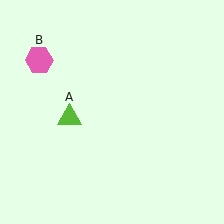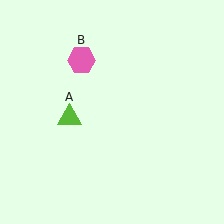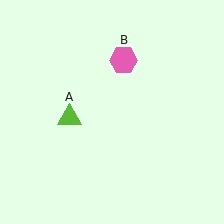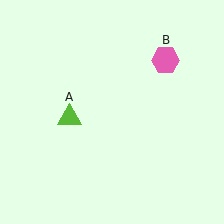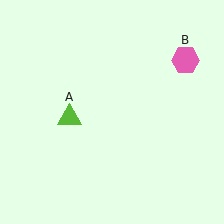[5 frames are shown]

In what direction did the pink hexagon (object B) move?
The pink hexagon (object B) moved right.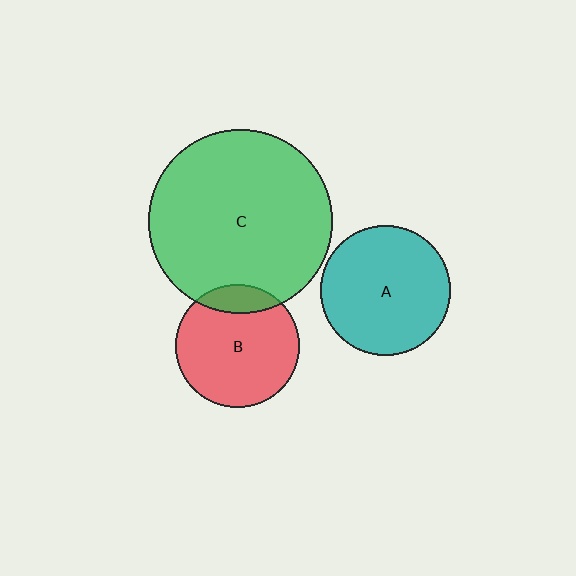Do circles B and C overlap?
Yes.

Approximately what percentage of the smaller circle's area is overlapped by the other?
Approximately 15%.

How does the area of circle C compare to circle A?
Approximately 2.0 times.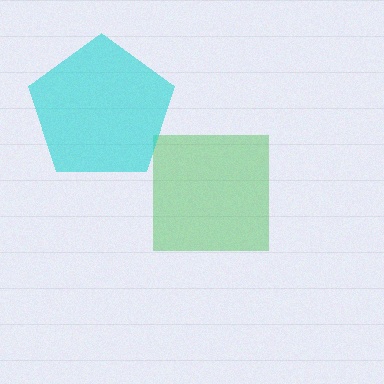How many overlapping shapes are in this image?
There are 2 overlapping shapes in the image.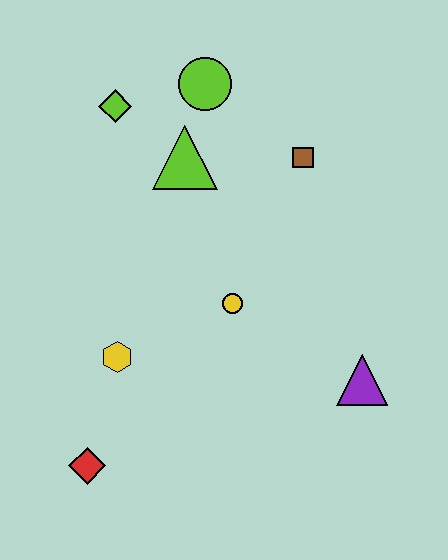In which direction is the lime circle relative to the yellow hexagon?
The lime circle is above the yellow hexagon.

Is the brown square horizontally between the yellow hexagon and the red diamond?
No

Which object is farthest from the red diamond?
The lime circle is farthest from the red diamond.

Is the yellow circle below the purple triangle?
No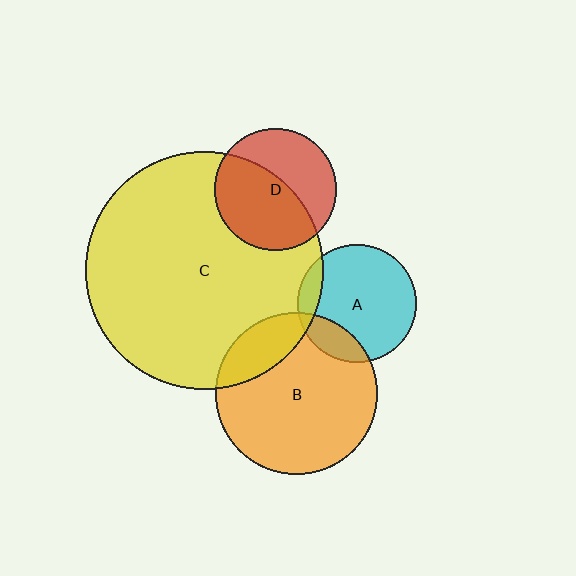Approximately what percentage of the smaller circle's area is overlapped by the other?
Approximately 20%.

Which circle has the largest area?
Circle C (yellow).